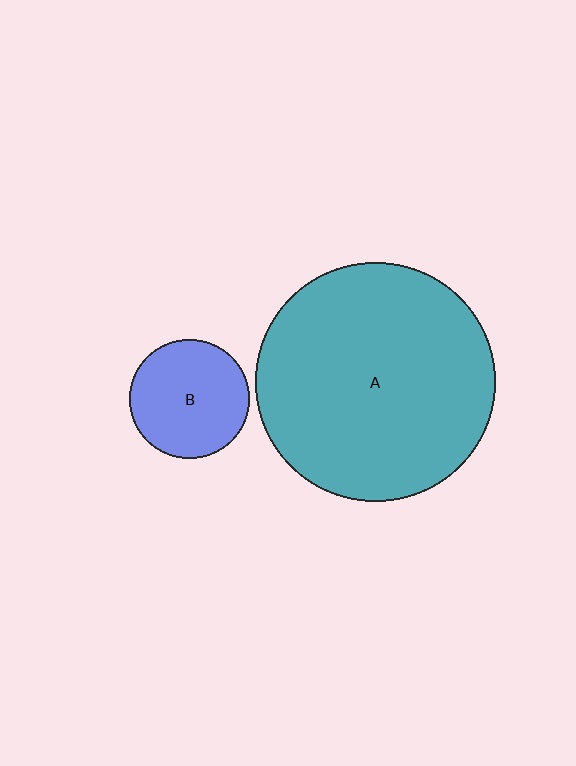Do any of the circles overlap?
No, none of the circles overlap.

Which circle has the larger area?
Circle A (teal).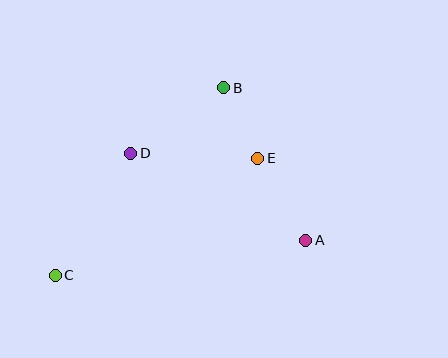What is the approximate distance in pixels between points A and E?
The distance between A and E is approximately 95 pixels.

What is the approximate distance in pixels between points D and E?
The distance between D and E is approximately 127 pixels.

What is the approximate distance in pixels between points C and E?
The distance between C and E is approximately 234 pixels.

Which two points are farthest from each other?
Points A and C are farthest from each other.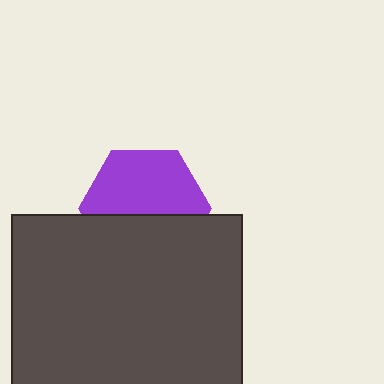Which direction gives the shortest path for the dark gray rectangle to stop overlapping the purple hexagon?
Moving down gives the shortest separation.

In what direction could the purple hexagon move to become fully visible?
The purple hexagon could move up. That would shift it out from behind the dark gray rectangle entirely.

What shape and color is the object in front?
The object in front is a dark gray rectangle.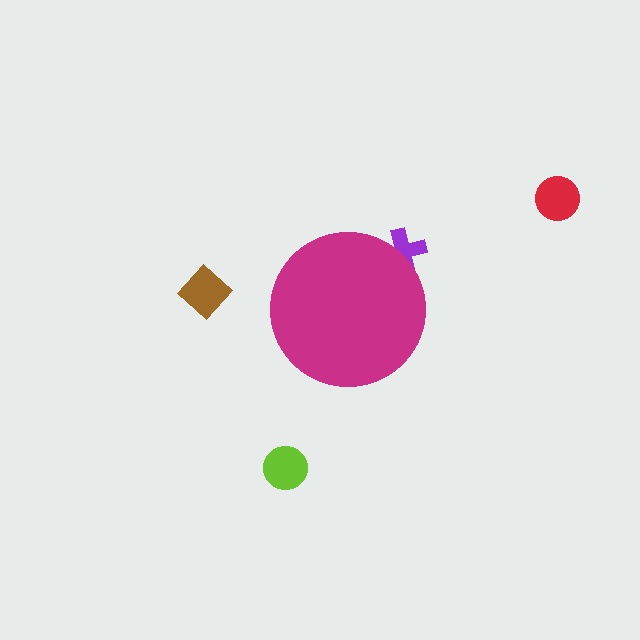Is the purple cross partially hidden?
Yes, the purple cross is partially hidden behind the magenta circle.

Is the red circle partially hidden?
No, the red circle is fully visible.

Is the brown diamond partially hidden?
No, the brown diamond is fully visible.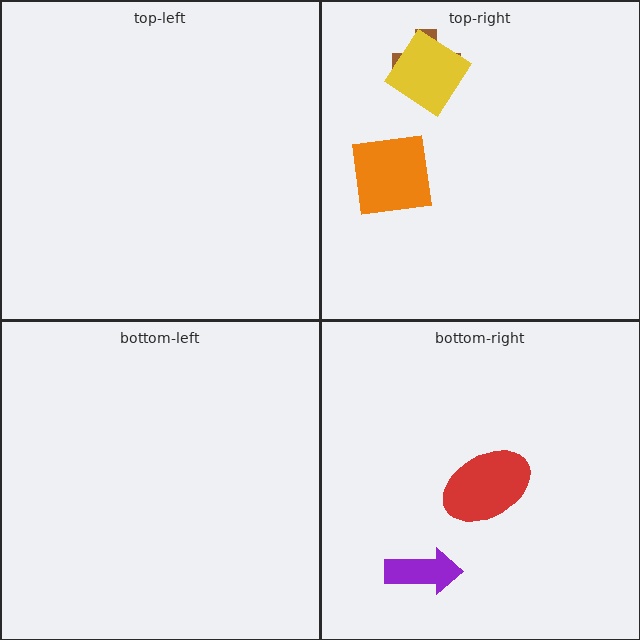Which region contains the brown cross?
The top-right region.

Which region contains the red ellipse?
The bottom-right region.